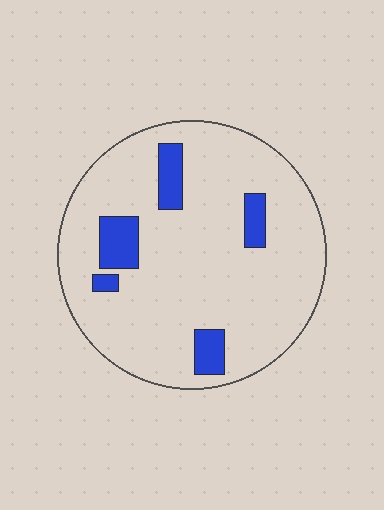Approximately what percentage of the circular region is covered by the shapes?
Approximately 10%.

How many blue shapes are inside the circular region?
5.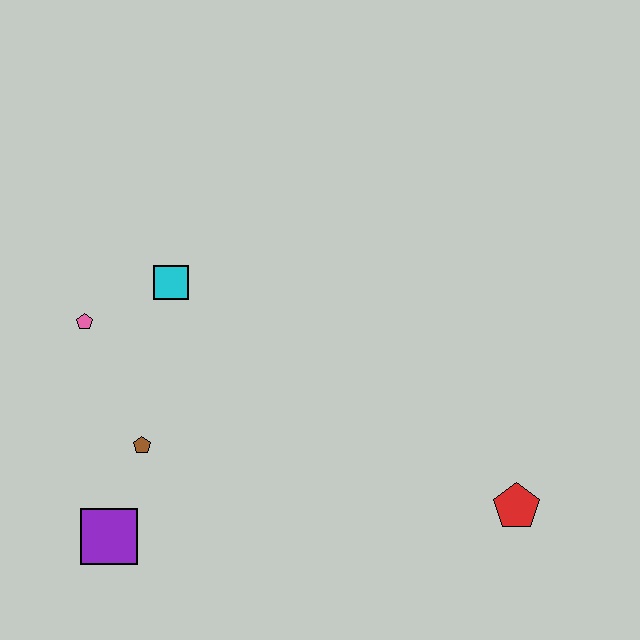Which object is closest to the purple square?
The brown pentagon is closest to the purple square.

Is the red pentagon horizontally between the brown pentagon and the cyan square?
No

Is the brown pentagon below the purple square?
No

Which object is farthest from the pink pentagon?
The red pentagon is farthest from the pink pentagon.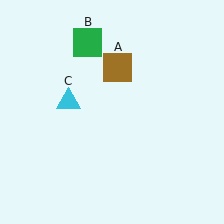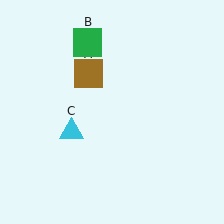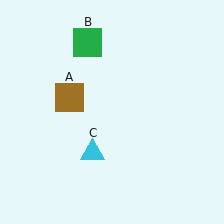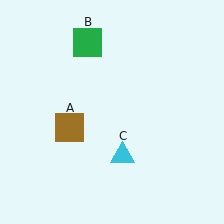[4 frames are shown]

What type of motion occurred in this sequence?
The brown square (object A), cyan triangle (object C) rotated counterclockwise around the center of the scene.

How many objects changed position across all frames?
2 objects changed position: brown square (object A), cyan triangle (object C).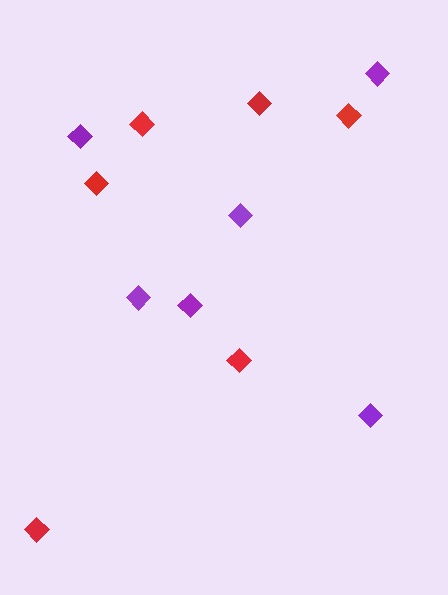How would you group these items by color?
There are 2 groups: one group of purple diamonds (6) and one group of red diamonds (6).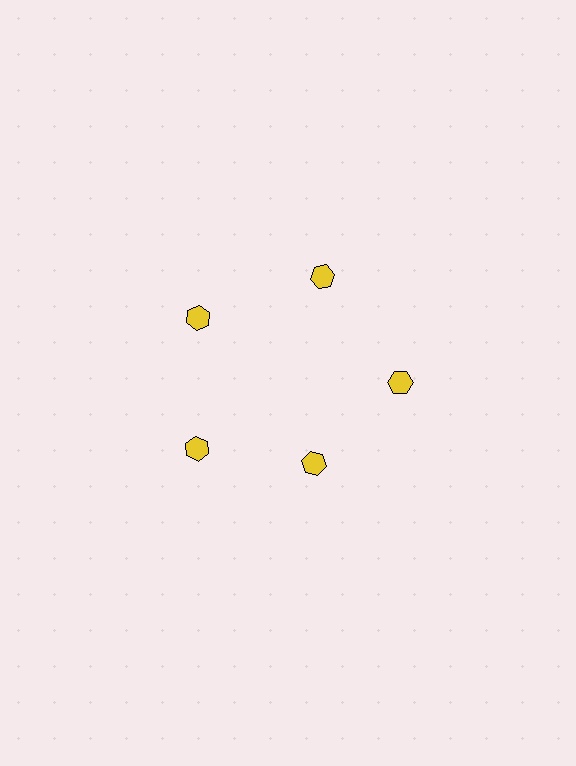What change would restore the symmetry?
The symmetry would be restored by moving it outward, back onto the ring so that all 5 hexagons sit at equal angles and equal distance from the center.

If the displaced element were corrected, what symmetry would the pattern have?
It would have 5-fold rotational symmetry — the pattern would map onto itself every 72 degrees.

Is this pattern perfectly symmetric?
No. The 5 yellow hexagons are arranged in a ring, but one element near the 5 o'clock position is pulled inward toward the center, breaking the 5-fold rotational symmetry.